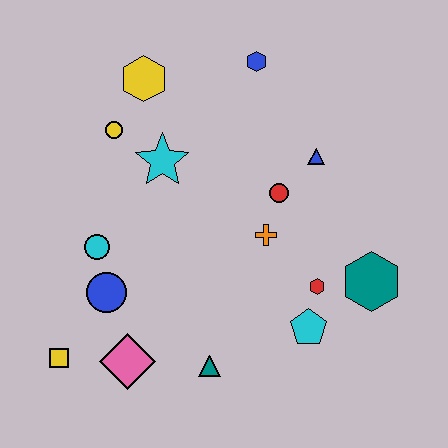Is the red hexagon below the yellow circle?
Yes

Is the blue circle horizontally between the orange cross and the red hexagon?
No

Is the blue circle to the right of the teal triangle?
No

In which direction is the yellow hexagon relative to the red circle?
The yellow hexagon is to the left of the red circle.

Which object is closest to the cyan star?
The yellow circle is closest to the cyan star.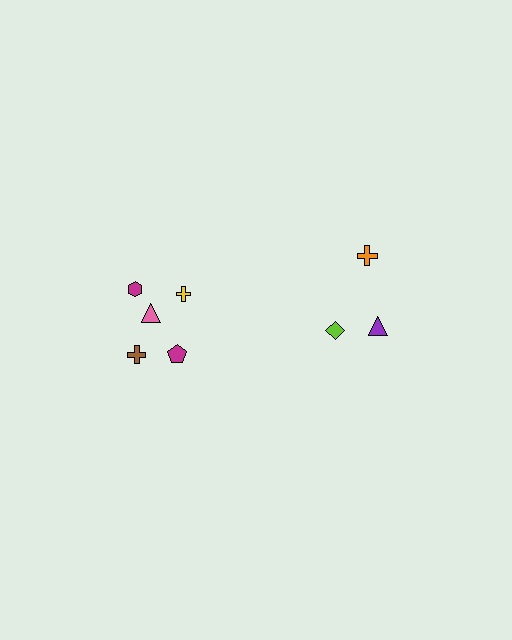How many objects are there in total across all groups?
There are 8 objects.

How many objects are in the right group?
There are 3 objects.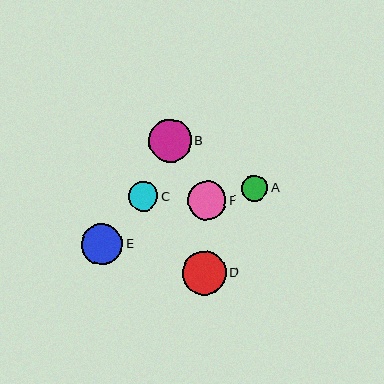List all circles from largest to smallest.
From largest to smallest: D, B, E, F, C, A.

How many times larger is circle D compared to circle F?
Circle D is approximately 1.1 times the size of circle F.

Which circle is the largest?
Circle D is the largest with a size of approximately 44 pixels.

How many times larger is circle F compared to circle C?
Circle F is approximately 1.3 times the size of circle C.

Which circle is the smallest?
Circle A is the smallest with a size of approximately 26 pixels.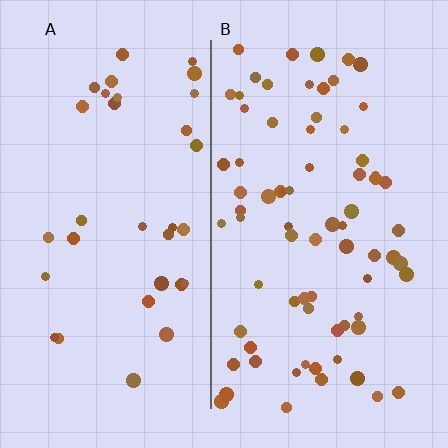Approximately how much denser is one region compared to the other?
Approximately 2.2× — region B over region A.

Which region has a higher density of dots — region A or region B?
B (the right).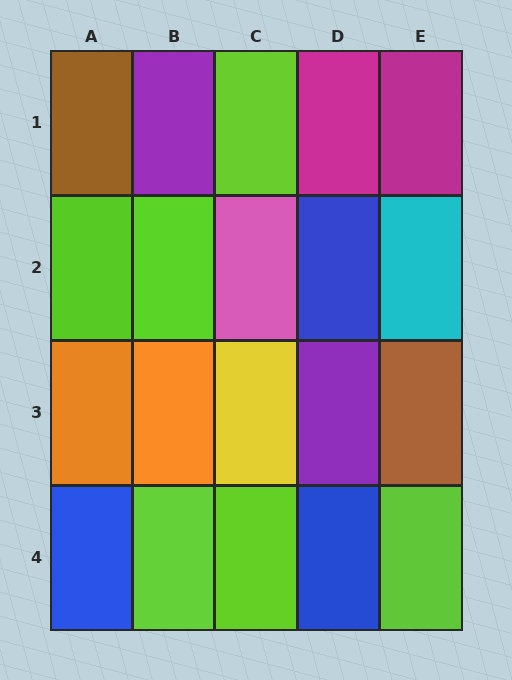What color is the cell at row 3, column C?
Yellow.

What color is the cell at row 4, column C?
Lime.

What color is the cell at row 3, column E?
Brown.